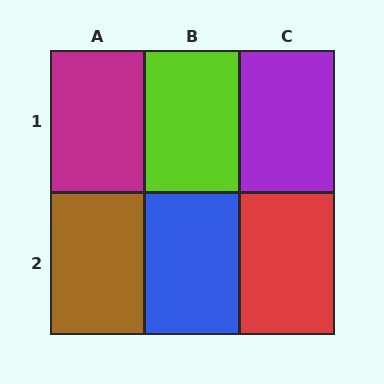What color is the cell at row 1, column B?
Lime.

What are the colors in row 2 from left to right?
Brown, blue, red.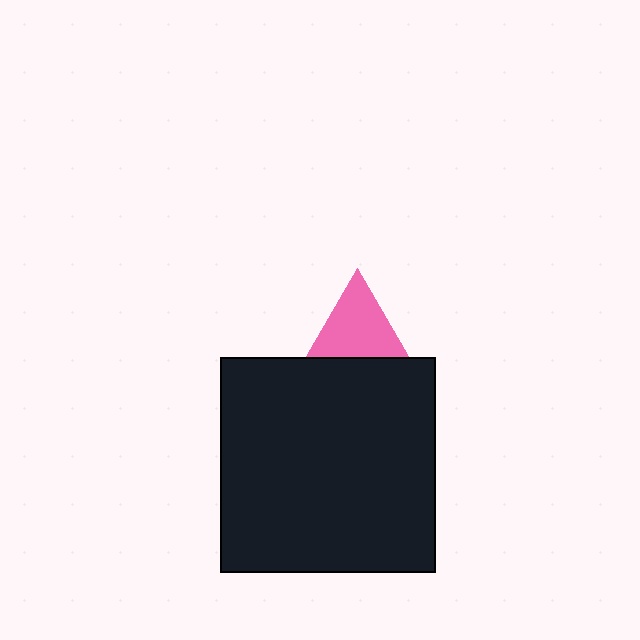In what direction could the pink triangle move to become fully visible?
The pink triangle could move up. That would shift it out from behind the black square entirely.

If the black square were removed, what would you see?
You would see the complete pink triangle.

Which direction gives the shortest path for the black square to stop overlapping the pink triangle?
Moving down gives the shortest separation.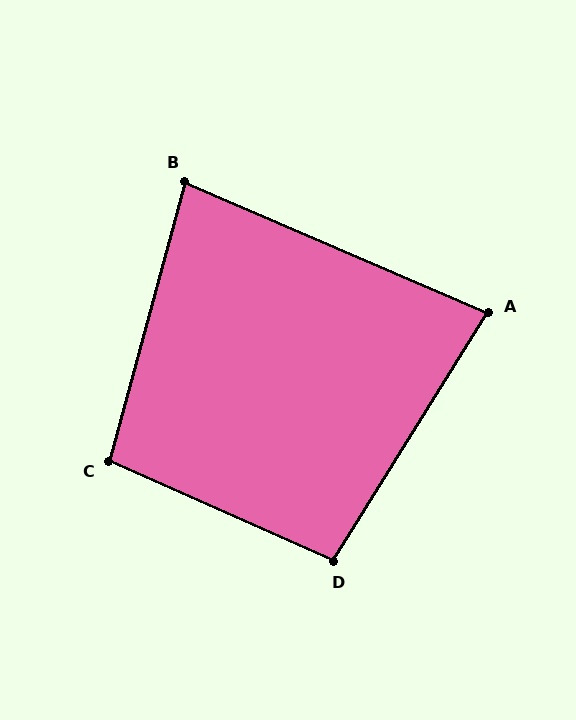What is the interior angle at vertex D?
Approximately 98 degrees (obtuse).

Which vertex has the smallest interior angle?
A, at approximately 81 degrees.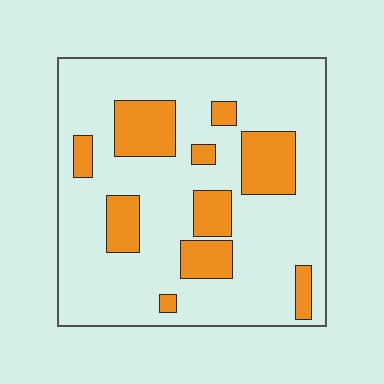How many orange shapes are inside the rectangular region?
10.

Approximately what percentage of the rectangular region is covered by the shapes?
Approximately 20%.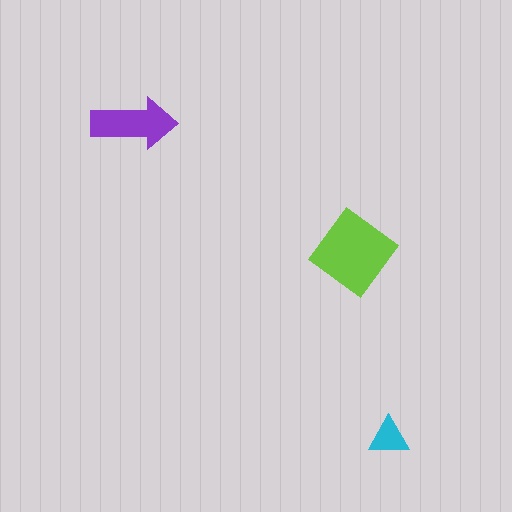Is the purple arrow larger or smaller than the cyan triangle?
Larger.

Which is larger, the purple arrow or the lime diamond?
The lime diamond.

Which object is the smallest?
The cyan triangle.